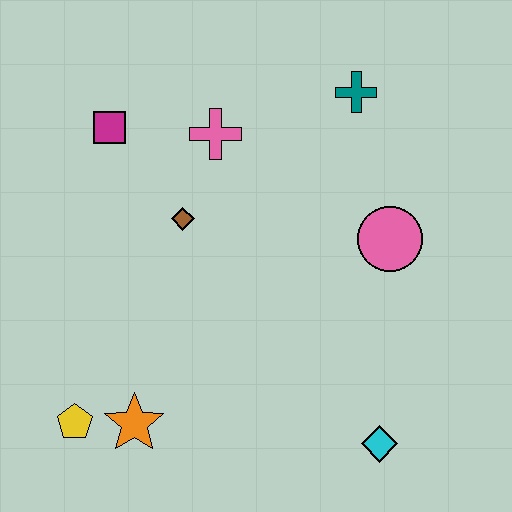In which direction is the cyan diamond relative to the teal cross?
The cyan diamond is below the teal cross.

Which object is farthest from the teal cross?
The yellow pentagon is farthest from the teal cross.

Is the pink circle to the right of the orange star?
Yes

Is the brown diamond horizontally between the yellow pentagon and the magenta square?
No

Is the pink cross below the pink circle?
No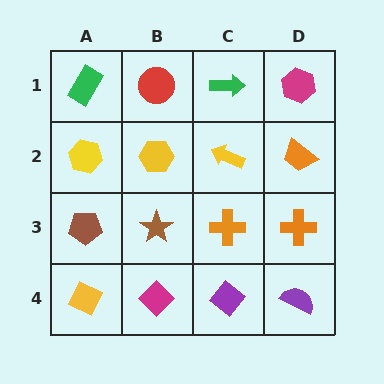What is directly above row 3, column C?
A yellow arrow.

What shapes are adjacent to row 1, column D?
An orange trapezoid (row 2, column D), a green arrow (row 1, column C).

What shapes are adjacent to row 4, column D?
An orange cross (row 3, column D), a purple diamond (row 4, column C).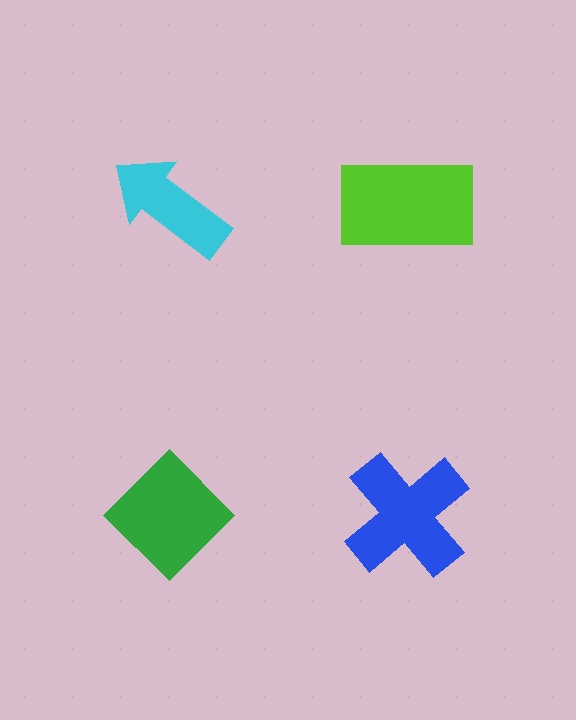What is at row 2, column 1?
A green diamond.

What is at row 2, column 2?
A blue cross.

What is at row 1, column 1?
A cyan arrow.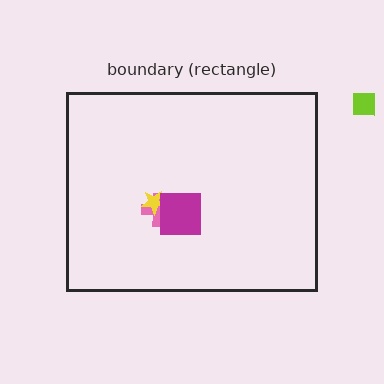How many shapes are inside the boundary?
3 inside, 1 outside.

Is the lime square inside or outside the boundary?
Outside.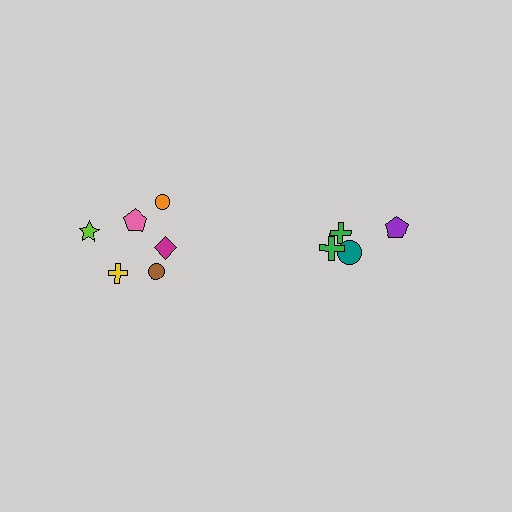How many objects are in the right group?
There are 4 objects.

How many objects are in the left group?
There are 6 objects.